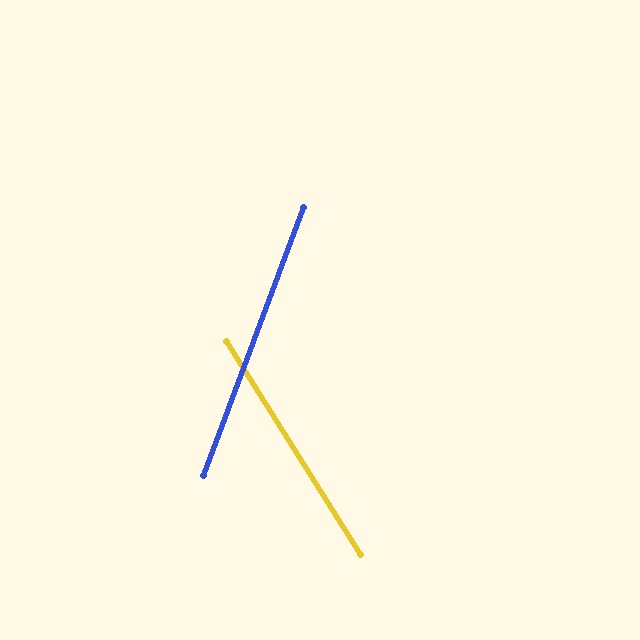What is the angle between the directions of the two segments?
Approximately 52 degrees.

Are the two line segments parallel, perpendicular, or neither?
Neither parallel nor perpendicular — they differ by about 52°.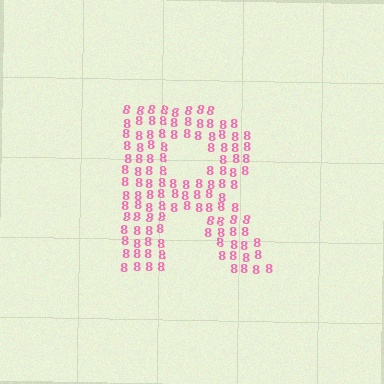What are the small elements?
The small elements are digit 8's.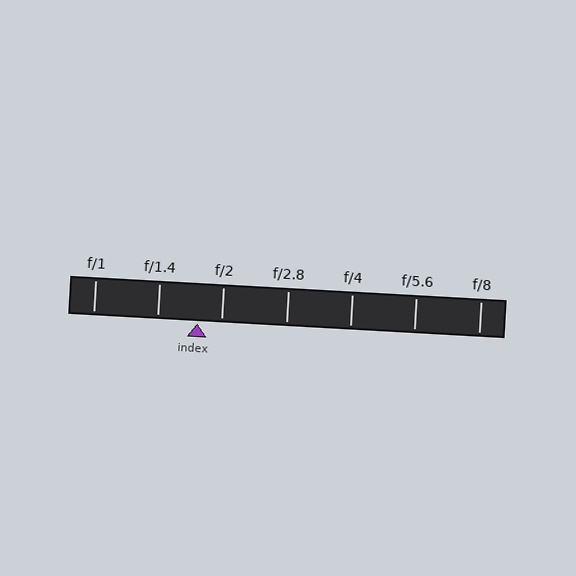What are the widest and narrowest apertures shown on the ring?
The widest aperture shown is f/1 and the narrowest is f/8.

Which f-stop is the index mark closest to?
The index mark is closest to f/2.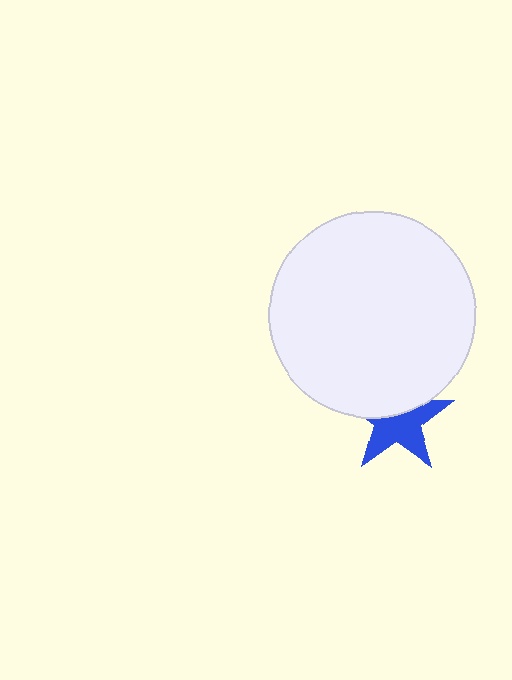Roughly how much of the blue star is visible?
About half of it is visible (roughly 58%).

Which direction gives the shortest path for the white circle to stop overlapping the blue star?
Moving up gives the shortest separation.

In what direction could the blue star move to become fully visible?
The blue star could move down. That would shift it out from behind the white circle entirely.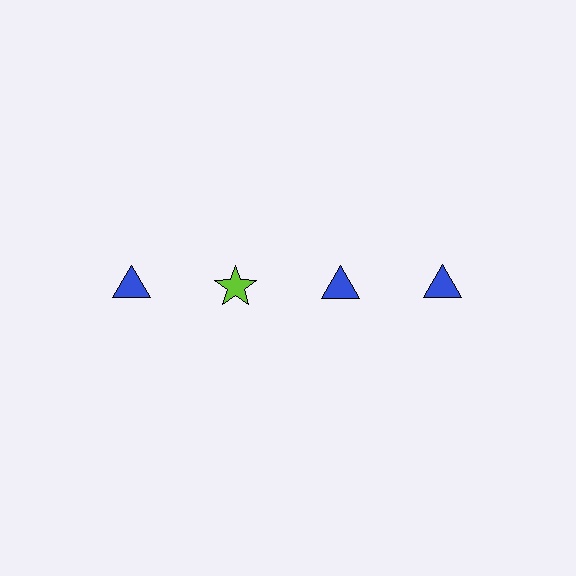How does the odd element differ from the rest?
It differs in both color (lime instead of blue) and shape (star instead of triangle).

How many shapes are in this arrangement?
There are 4 shapes arranged in a grid pattern.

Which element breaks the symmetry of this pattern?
The lime star in the top row, second from left column breaks the symmetry. All other shapes are blue triangles.